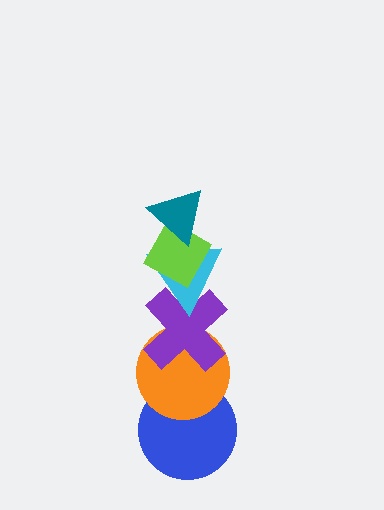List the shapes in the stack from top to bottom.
From top to bottom: the teal triangle, the lime diamond, the cyan triangle, the purple cross, the orange circle, the blue circle.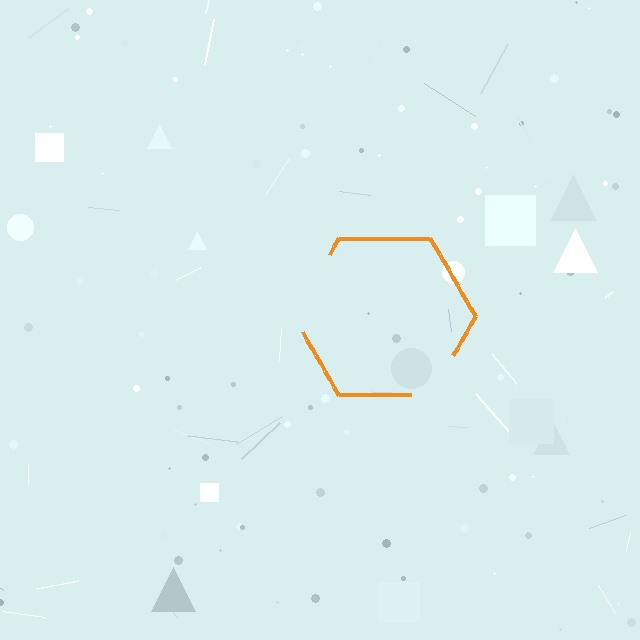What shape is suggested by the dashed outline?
The dashed outline suggests a hexagon.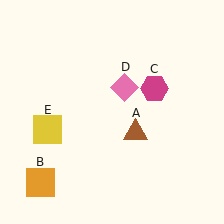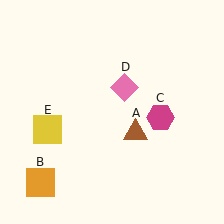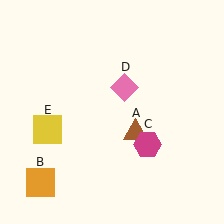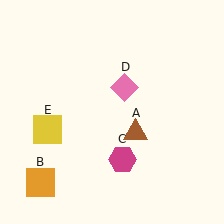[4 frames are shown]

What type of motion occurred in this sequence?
The magenta hexagon (object C) rotated clockwise around the center of the scene.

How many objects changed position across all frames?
1 object changed position: magenta hexagon (object C).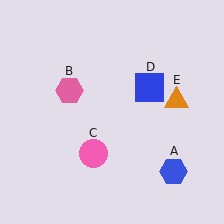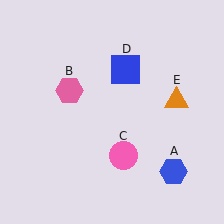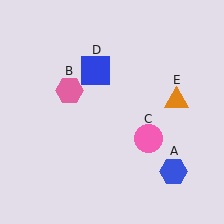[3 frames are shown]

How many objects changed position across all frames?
2 objects changed position: pink circle (object C), blue square (object D).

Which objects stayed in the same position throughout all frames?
Blue hexagon (object A) and pink hexagon (object B) and orange triangle (object E) remained stationary.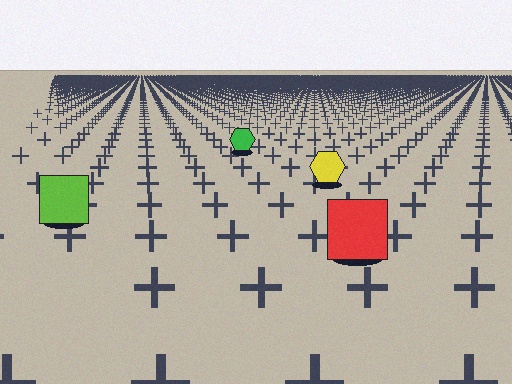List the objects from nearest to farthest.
From nearest to farthest: the red square, the lime square, the yellow hexagon, the green hexagon.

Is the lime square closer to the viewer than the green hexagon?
Yes. The lime square is closer — you can tell from the texture gradient: the ground texture is coarser near it.